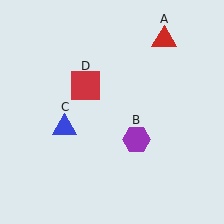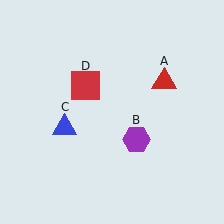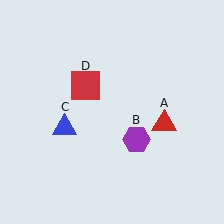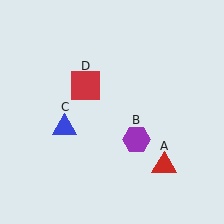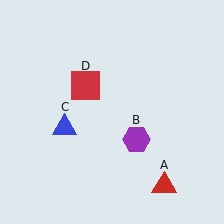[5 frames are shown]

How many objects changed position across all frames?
1 object changed position: red triangle (object A).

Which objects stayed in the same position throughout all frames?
Purple hexagon (object B) and blue triangle (object C) and red square (object D) remained stationary.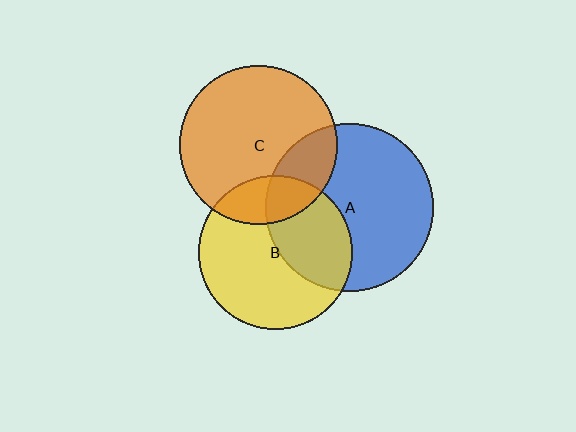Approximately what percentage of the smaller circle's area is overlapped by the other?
Approximately 20%.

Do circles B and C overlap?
Yes.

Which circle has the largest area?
Circle A (blue).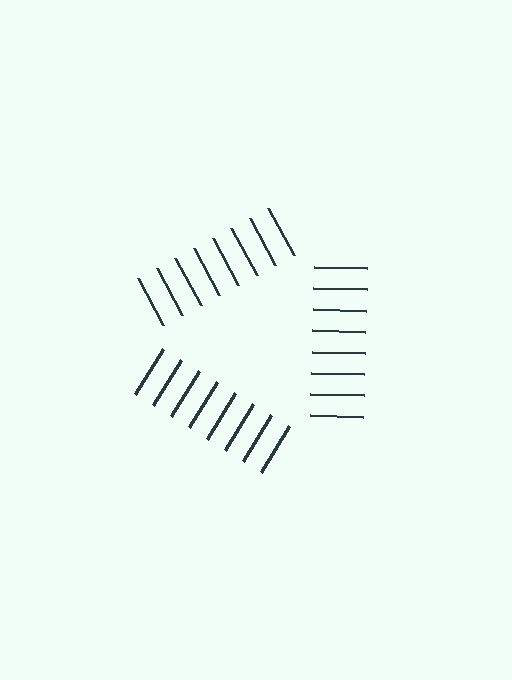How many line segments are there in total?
24 — 8 along each of the 3 edges.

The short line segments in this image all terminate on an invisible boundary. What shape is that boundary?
An illusory triangle — the line segments terminate on its edges but no continuous stroke is drawn.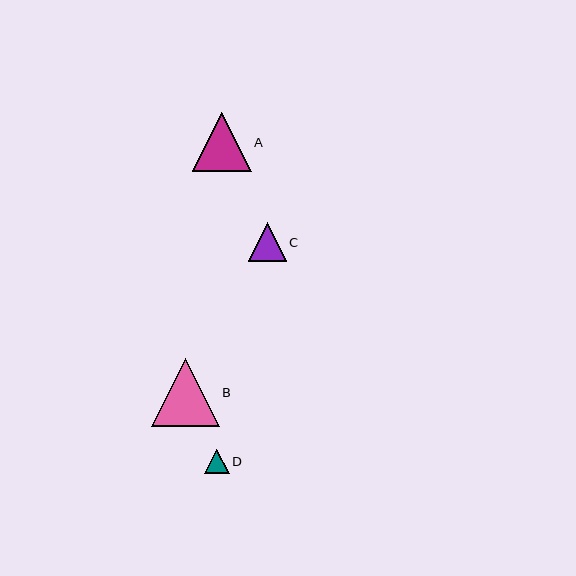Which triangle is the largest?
Triangle B is the largest with a size of approximately 68 pixels.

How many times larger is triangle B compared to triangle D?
Triangle B is approximately 2.8 times the size of triangle D.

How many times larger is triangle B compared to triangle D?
Triangle B is approximately 2.8 times the size of triangle D.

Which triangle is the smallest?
Triangle D is the smallest with a size of approximately 25 pixels.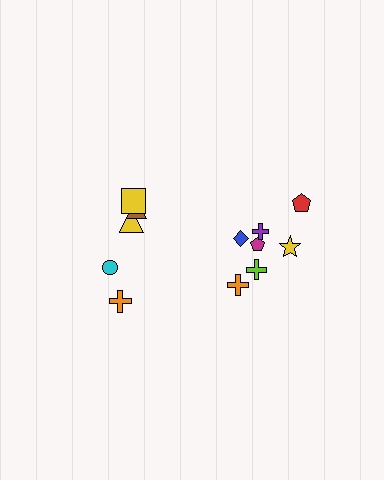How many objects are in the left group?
There are 5 objects.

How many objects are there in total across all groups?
There are 12 objects.